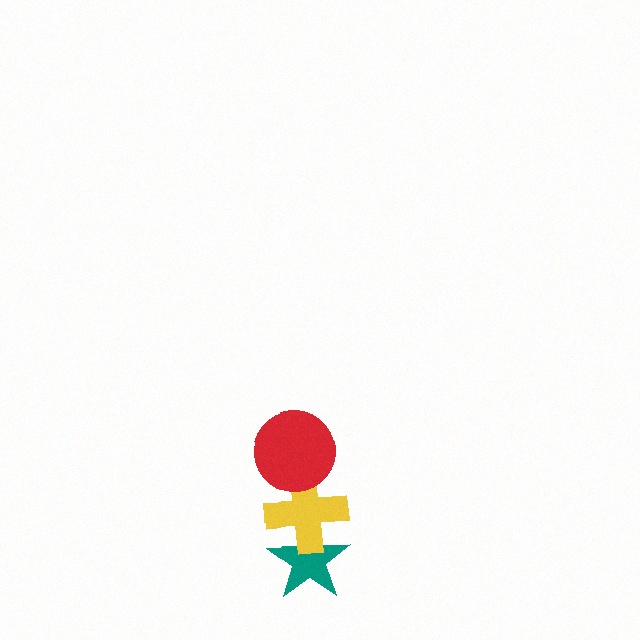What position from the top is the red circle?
The red circle is 1st from the top.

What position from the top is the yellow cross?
The yellow cross is 2nd from the top.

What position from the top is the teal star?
The teal star is 3rd from the top.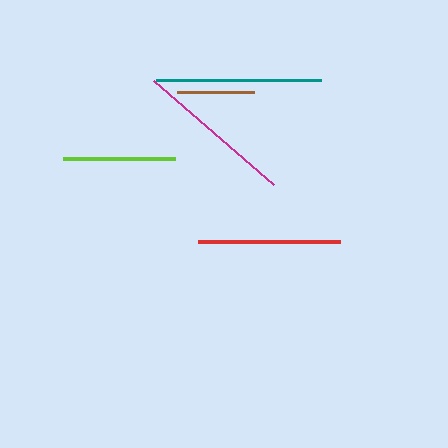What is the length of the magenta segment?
The magenta segment is approximately 159 pixels long.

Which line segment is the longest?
The teal line is the longest at approximately 165 pixels.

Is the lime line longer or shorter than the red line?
The red line is longer than the lime line.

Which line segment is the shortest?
The brown line is the shortest at approximately 77 pixels.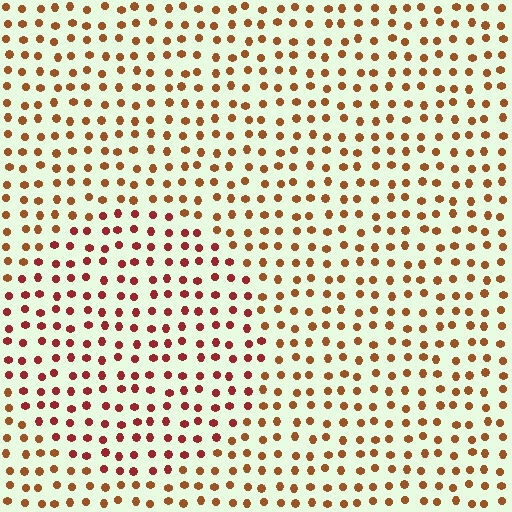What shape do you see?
I see a circle.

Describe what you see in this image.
The image is filled with small brown elements in a uniform arrangement. A circle-shaped region is visible where the elements are tinted to a slightly different hue, forming a subtle color boundary.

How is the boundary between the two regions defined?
The boundary is defined purely by a slight shift in hue (about 28 degrees). Spacing, size, and orientation are identical on both sides.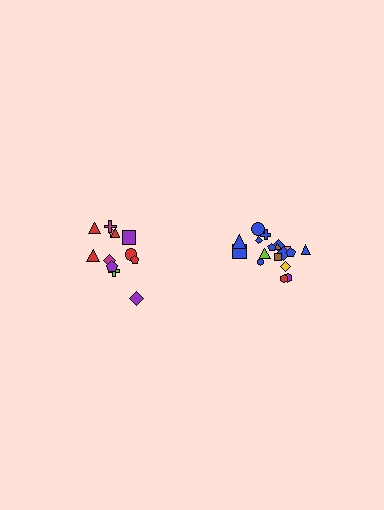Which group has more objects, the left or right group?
The right group.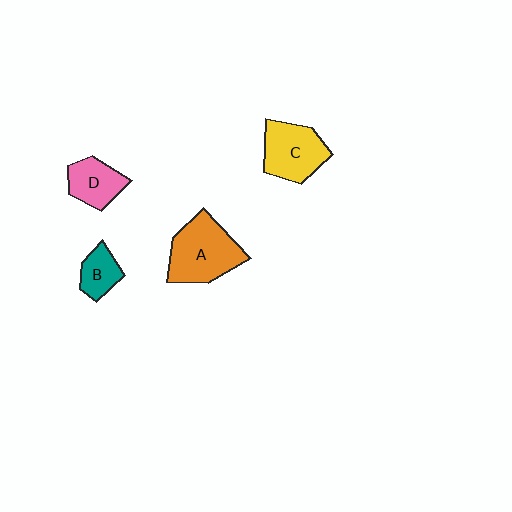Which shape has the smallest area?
Shape B (teal).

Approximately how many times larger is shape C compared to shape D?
Approximately 1.4 times.